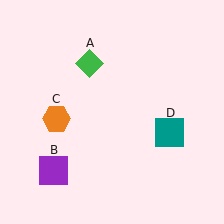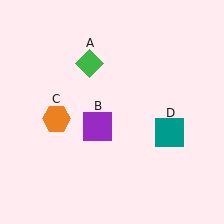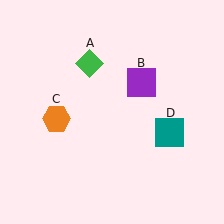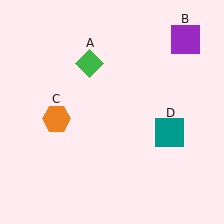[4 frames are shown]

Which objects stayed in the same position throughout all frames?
Green diamond (object A) and orange hexagon (object C) and teal square (object D) remained stationary.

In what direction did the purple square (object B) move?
The purple square (object B) moved up and to the right.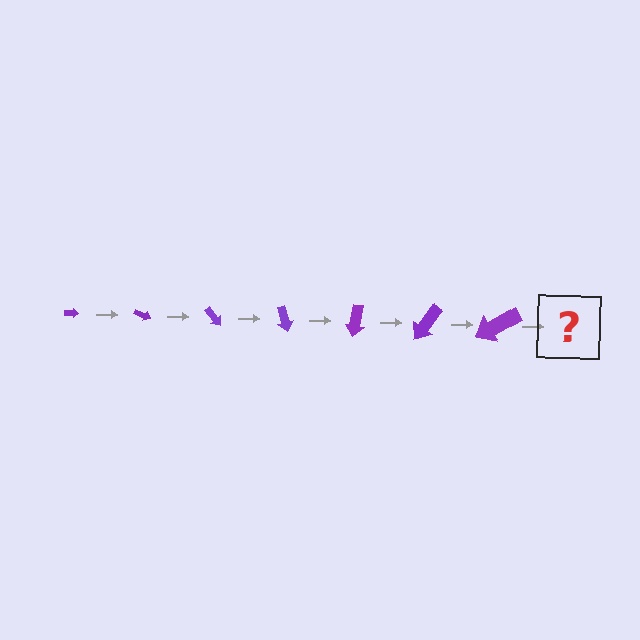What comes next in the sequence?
The next element should be an arrow, larger than the previous one and rotated 175 degrees from the start.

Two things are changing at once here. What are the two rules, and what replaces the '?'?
The two rules are that the arrow grows larger each step and it rotates 25 degrees each step. The '?' should be an arrow, larger than the previous one and rotated 175 degrees from the start.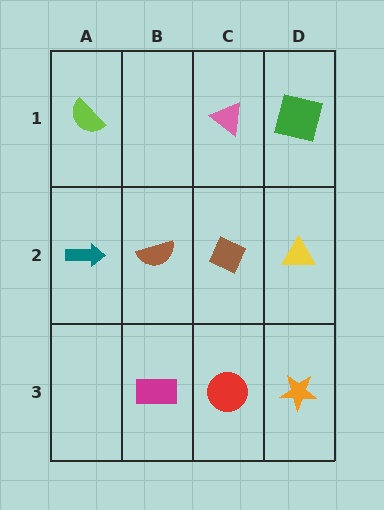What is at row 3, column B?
A magenta rectangle.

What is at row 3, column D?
An orange star.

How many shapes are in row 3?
3 shapes.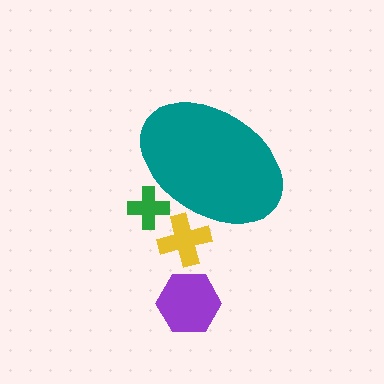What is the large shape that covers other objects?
A teal ellipse.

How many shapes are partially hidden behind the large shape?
2 shapes are partially hidden.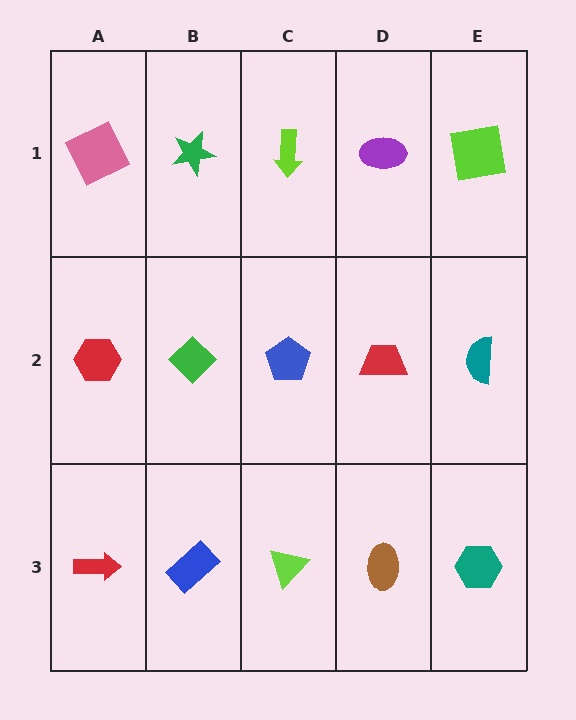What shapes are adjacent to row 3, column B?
A green diamond (row 2, column B), a red arrow (row 3, column A), a lime triangle (row 3, column C).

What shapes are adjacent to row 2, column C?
A lime arrow (row 1, column C), a lime triangle (row 3, column C), a green diamond (row 2, column B), a red trapezoid (row 2, column D).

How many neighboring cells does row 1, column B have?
3.